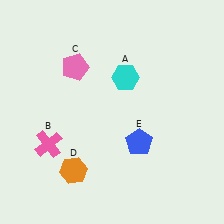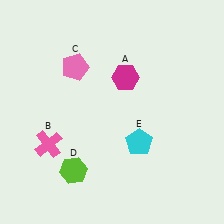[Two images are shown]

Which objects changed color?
A changed from cyan to magenta. D changed from orange to lime. E changed from blue to cyan.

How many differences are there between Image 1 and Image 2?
There are 3 differences between the two images.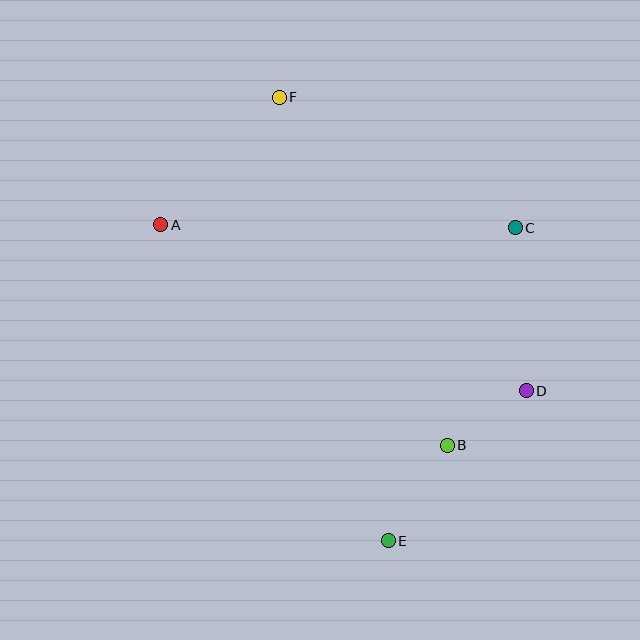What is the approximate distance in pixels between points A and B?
The distance between A and B is approximately 362 pixels.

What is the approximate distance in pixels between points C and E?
The distance between C and E is approximately 338 pixels.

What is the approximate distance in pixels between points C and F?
The distance between C and F is approximately 270 pixels.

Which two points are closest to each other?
Points B and D are closest to each other.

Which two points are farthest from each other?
Points E and F are farthest from each other.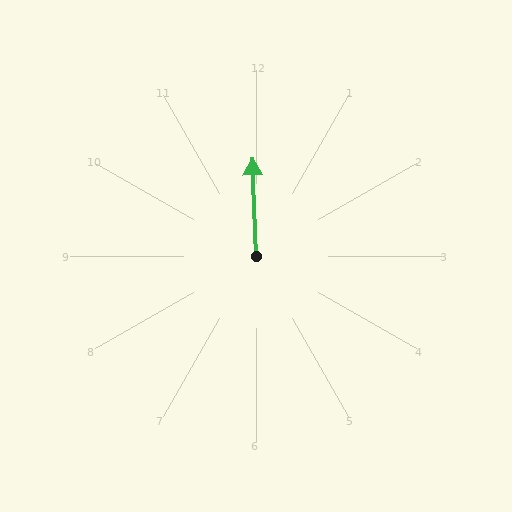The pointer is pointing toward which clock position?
Roughly 12 o'clock.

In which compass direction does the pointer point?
North.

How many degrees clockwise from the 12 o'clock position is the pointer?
Approximately 358 degrees.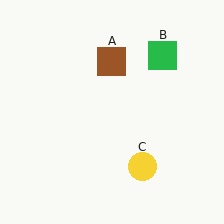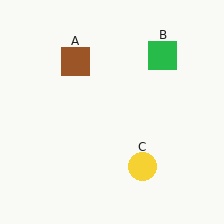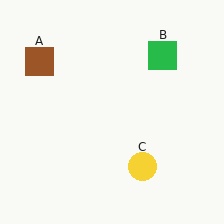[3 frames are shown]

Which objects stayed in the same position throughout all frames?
Green square (object B) and yellow circle (object C) remained stationary.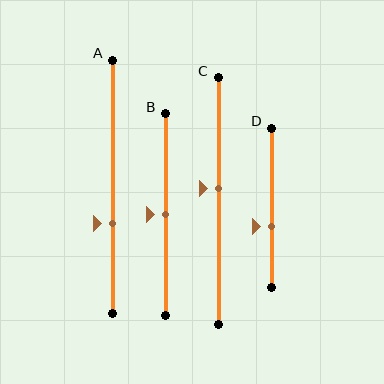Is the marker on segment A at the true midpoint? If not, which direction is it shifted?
No, the marker on segment A is shifted downward by about 15% of the segment length.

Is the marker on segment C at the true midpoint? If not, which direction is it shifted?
No, the marker on segment C is shifted upward by about 5% of the segment length.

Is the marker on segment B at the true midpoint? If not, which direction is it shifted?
Yes, the marker on segment B is at the true midpoint.